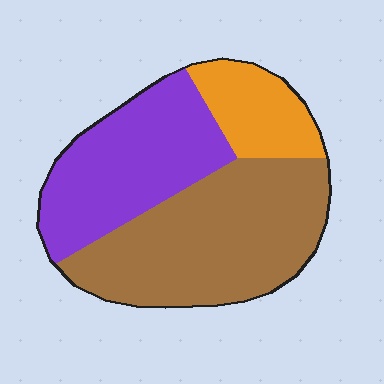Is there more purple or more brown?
Brown.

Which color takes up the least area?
Orange, at roughly 15%.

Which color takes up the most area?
Brown, at roughly 50%.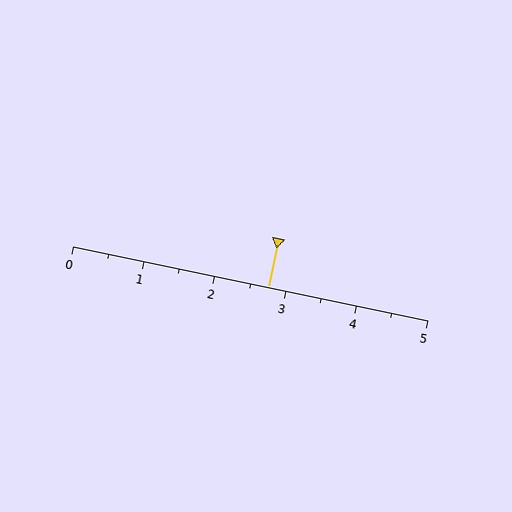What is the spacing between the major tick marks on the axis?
The major ticks are spaced 1 apart.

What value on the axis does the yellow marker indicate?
The marker indicates approximately 2.8.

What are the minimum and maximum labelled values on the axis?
The axis runs from 0 to 5.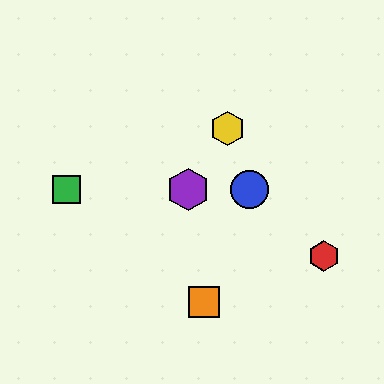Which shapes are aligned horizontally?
The blue circle, the green square, the purple hexagon are aligned horizontally.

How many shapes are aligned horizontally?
3 shapes (the blue circle, the green square, the purple hexagon) are aligned horizontally.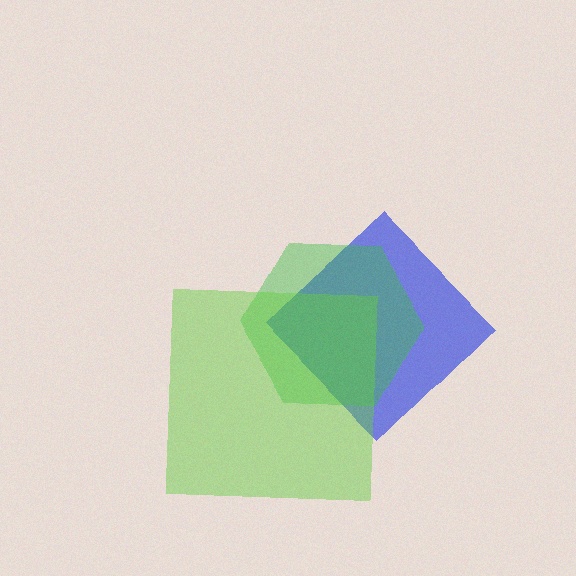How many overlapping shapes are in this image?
There are 3 overlapping shapes in the image.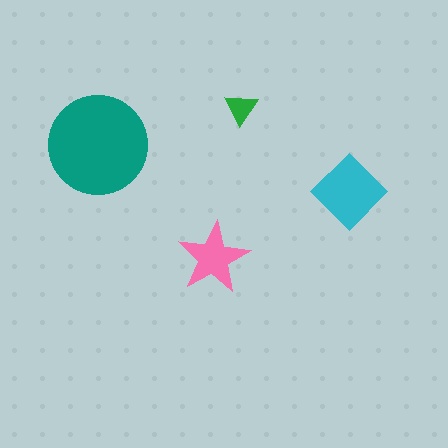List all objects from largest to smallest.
The teal circle, the cyan diamond, the pink star, the green triangle.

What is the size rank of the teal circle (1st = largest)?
1st.